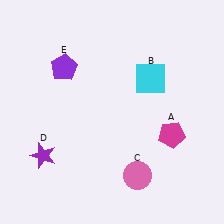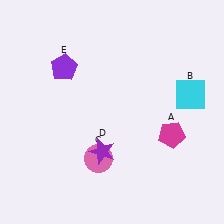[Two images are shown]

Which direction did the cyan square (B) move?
The cyan square (B) moved right.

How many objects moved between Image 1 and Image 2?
3 objects moved between the two images.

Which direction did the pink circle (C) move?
The pink circle (C) moved left.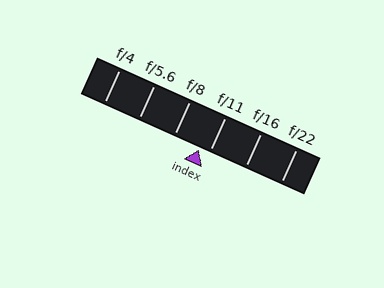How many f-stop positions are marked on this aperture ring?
There are 6 f-stop positions marked.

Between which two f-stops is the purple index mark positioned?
The index mark is between f/8 and f/11.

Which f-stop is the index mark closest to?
The index mark is closest to f/11.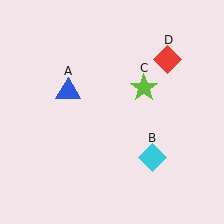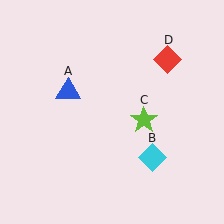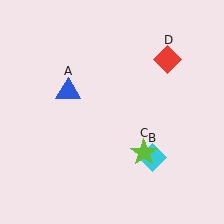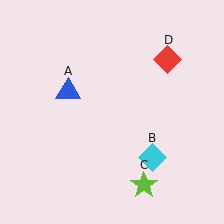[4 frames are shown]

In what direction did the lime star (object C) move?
The lime star (object C) moved down.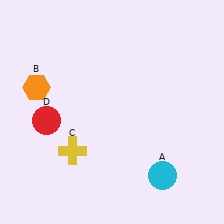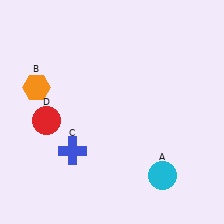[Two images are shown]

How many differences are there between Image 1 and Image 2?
There is 1 difference between the two images.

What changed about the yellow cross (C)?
In Image 1, C is yellow. In Image 2, it changed to blue.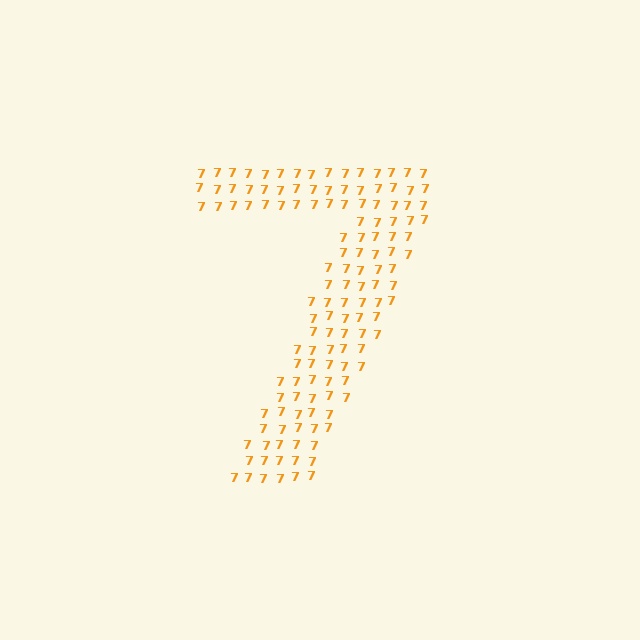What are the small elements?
The small elements are digit 7's.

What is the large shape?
The large shape is the digit 7.